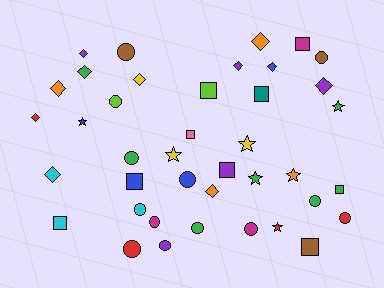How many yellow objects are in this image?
There are 3 yellow objects.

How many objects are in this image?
There are 40 objects.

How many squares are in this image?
There are 9 squares.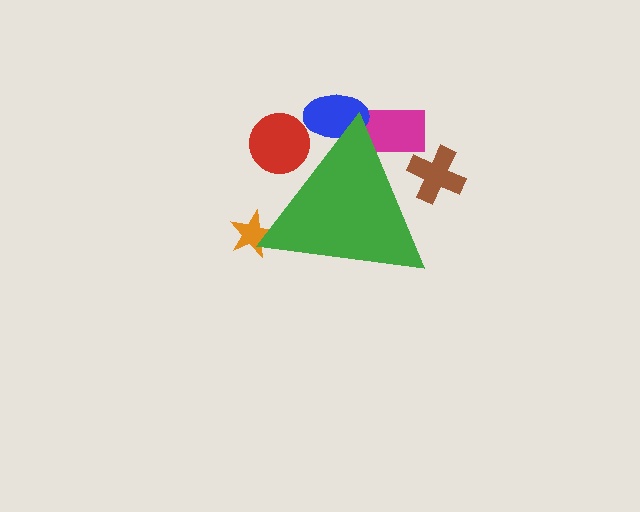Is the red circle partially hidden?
Yes, the red circle is partially hidden behind the green triangle.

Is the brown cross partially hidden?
Yes, the brown cross is partially hidden behind the green triangle.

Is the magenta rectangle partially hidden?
Yes, the magenta rectangle is partially hidden behind the green triangle.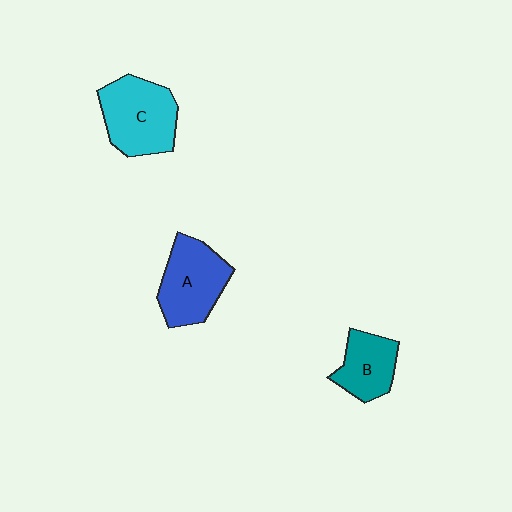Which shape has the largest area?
Shape C (cyan).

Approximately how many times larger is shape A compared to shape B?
Approximately 1.4 times.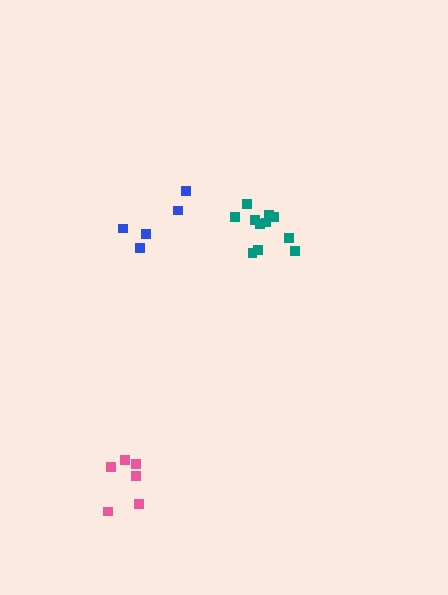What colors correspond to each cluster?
The clusters are colored: teal, blue, pink.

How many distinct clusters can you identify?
There are 3 distinct clusters.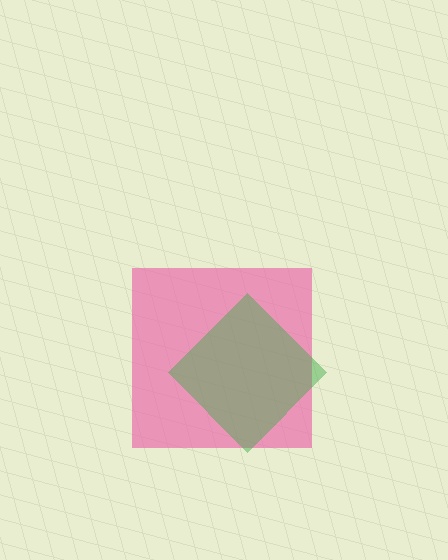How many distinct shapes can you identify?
There are 2 distinct shapes: a pink square, a green diamond.